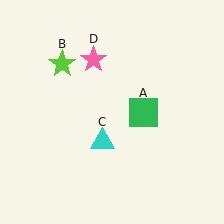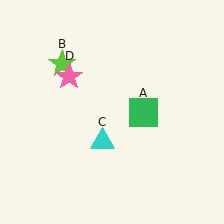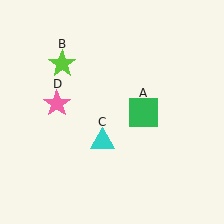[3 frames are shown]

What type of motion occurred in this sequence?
The pink star (object D) rotated counterclockwise around the center of the scene.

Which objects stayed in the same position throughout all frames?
Green square (object A) and lime star (object B) and cyan triangle (object C) remained stationary.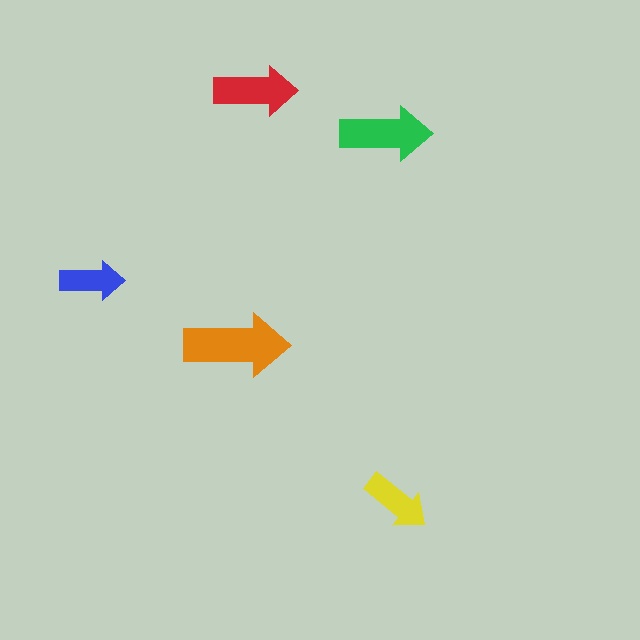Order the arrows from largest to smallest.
the orange one, the green one, the red one, the yellow one, the blue one.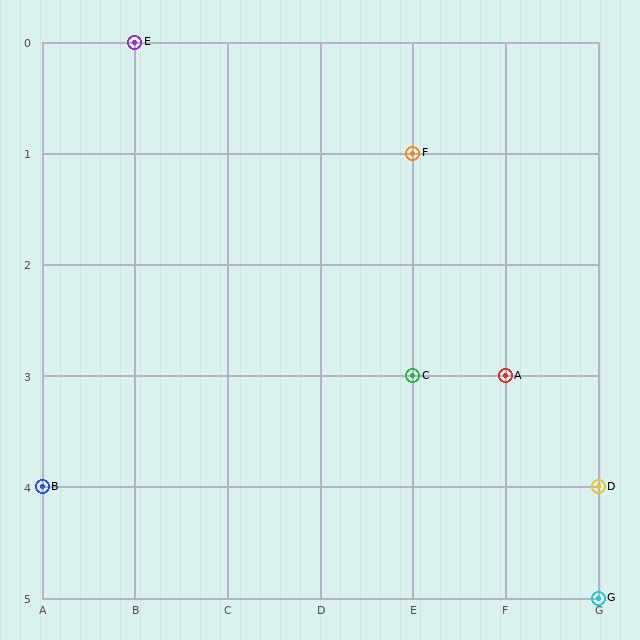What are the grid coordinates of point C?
Point C is at grid coordinates (E, 3).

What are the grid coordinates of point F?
Point F is at grid coordinates (E, 1).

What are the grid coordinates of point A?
Point A is at grid coordinates (F, 3).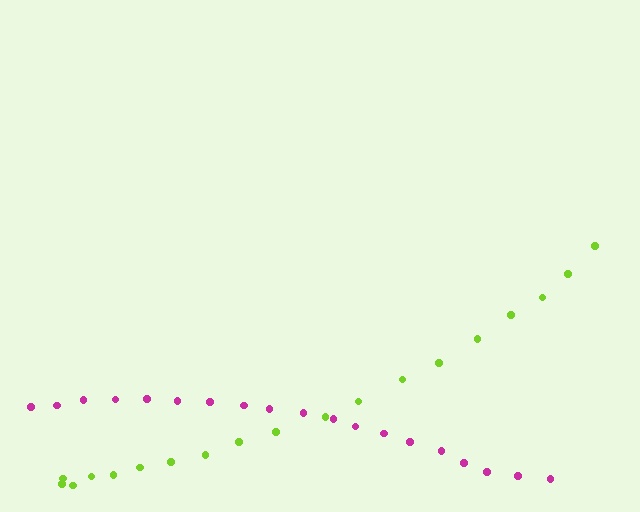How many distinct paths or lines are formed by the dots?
There are 2 distinct paths.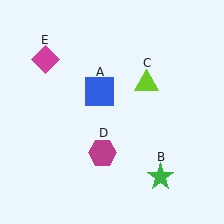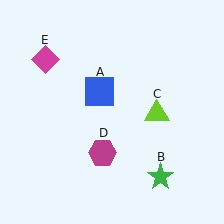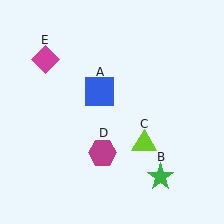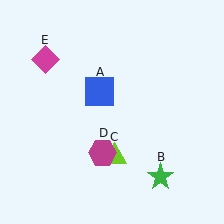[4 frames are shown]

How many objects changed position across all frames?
1 object changed position: lime triangle (object C).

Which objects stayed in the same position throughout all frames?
Blue square (object A) and green star (object B) and magenta hexagon (object D) and magenta diamond (object E) remained stationary.